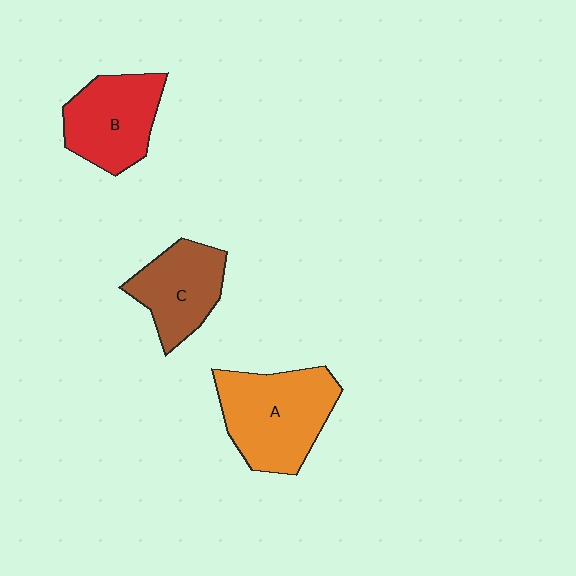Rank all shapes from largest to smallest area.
From largest to smallest: A (orange), B (red), C (brown).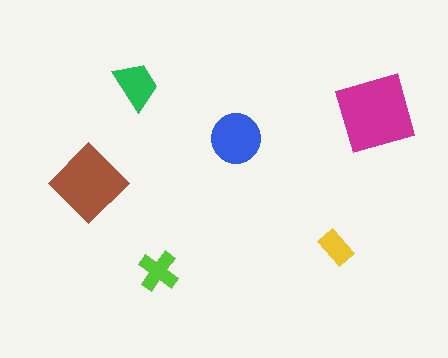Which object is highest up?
The green trapezoid is topmost.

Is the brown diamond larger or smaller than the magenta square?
Smaller.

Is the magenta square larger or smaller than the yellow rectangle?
Larger.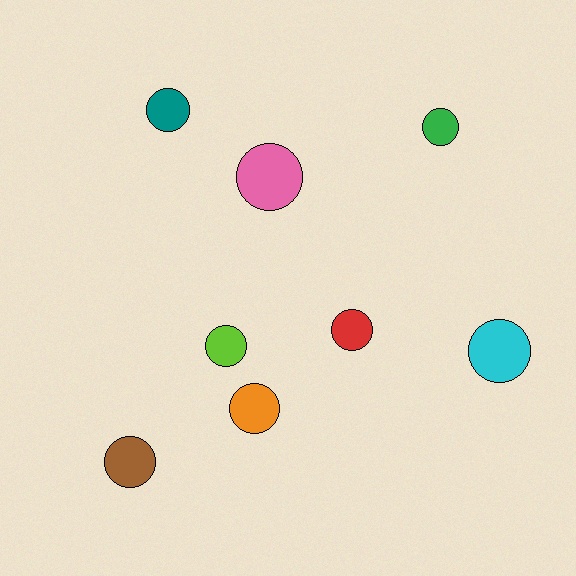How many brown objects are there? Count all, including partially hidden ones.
There is 1 brown object.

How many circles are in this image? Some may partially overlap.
There are 8 circles.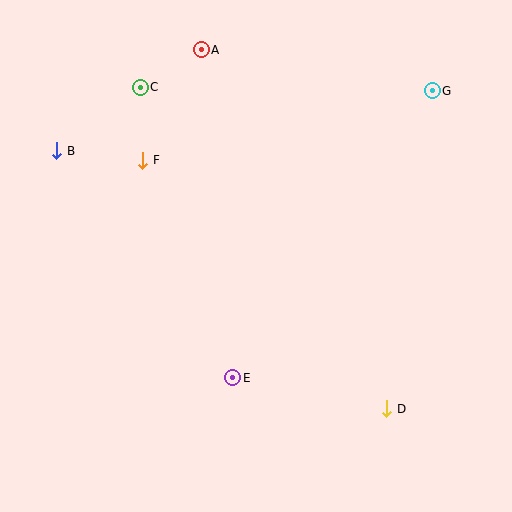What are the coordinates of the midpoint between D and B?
The midpoint between D and B is at (222, 280).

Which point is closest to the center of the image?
Point E at (233, 378) is closest to the center.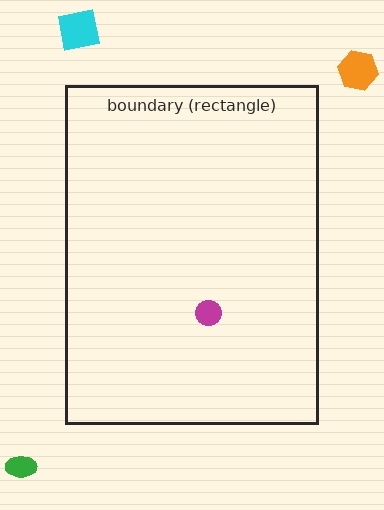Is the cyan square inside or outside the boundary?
Outside.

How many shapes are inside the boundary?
1 inside, 3 outside.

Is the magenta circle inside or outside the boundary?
Inside.